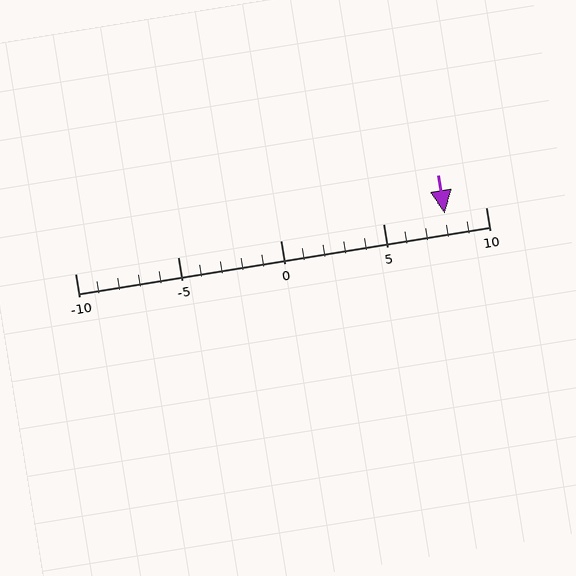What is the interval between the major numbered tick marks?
The major tick marks are spaced 5 units apart.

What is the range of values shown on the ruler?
The ruler shows values from -10 to 10.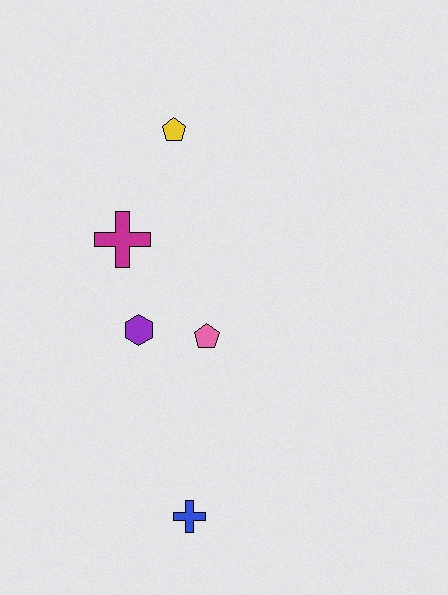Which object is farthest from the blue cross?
The yellow pentagon is farthest from the blue cross.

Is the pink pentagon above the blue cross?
Yes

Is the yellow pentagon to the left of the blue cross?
Yes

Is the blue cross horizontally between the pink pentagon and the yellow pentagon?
Yes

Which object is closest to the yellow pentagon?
The magenta cross is closest to the yellow pentagon.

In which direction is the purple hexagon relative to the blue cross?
The purple hexagon is above the blue cross.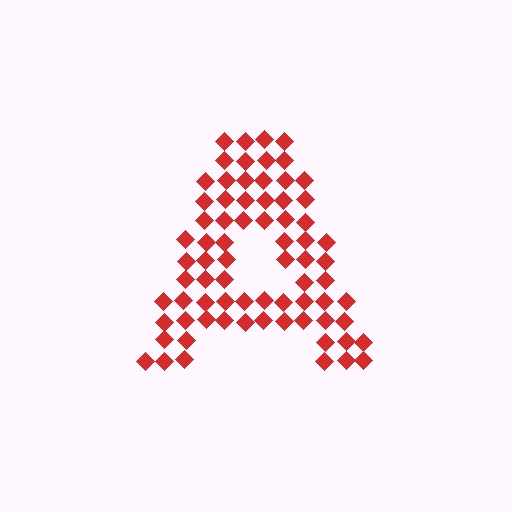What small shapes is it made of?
It is made of small diamonds.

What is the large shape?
The large shape is the letter A.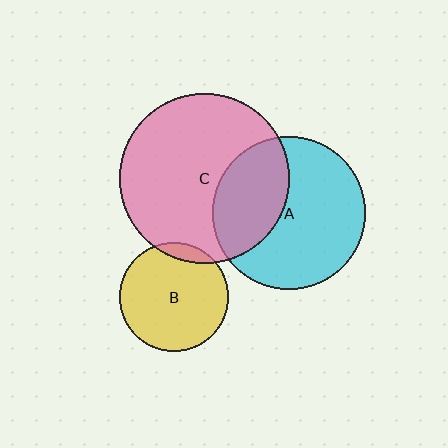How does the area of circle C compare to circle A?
Approximately 1.2 times.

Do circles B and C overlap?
Yes.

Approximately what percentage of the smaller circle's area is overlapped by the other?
Approximately 10%.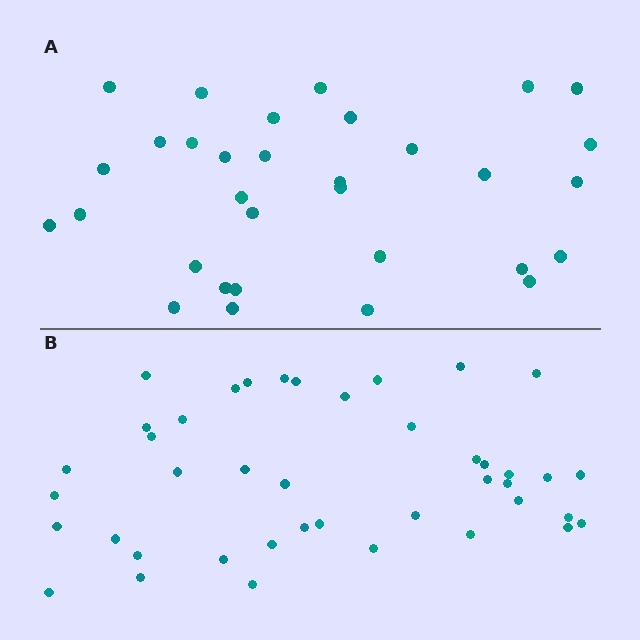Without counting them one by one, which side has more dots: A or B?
Region B (the bottom region) has more dots.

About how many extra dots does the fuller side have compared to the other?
Region B has roughly 10 or so more dots than region A.